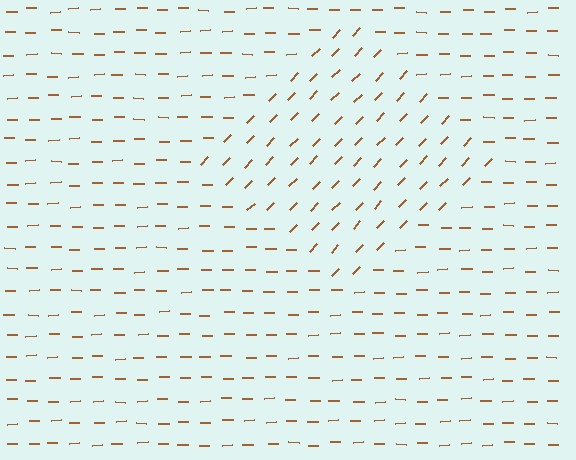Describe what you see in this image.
The image is filled with small brown line segments. A diamond region in the image has lines oriented differently from the surrounding lines, creating a visible texture boundary.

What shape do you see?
I see a diamond.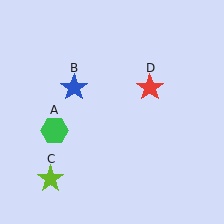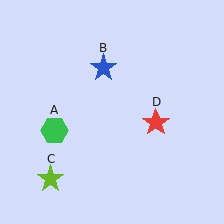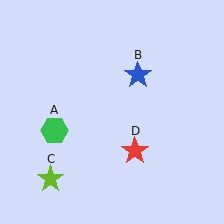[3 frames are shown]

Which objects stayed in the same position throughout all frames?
Green hexagon (object A) and lime star (object C) remained stationary.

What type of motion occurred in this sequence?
The blue star (object B), red star (object D) rotated clockwise around the center of the scene.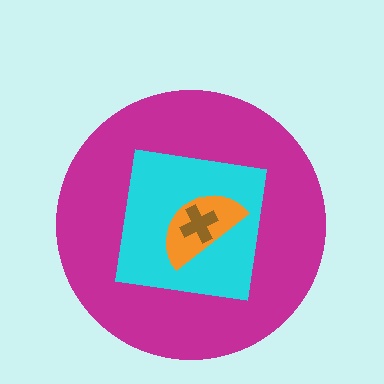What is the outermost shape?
The magenta circle.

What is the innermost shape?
The brown cross.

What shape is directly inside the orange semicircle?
The brown cross.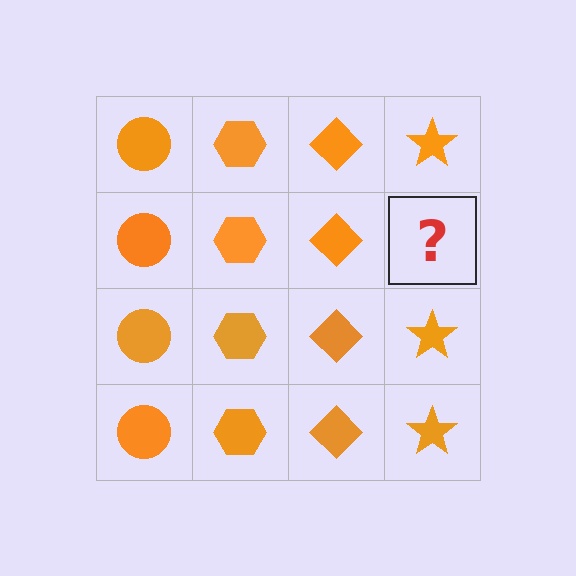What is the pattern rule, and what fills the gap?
The rule is that each column has a consistent shape. The gap should be filled with an orange star.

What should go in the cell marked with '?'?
The missing cell should contain an orange star.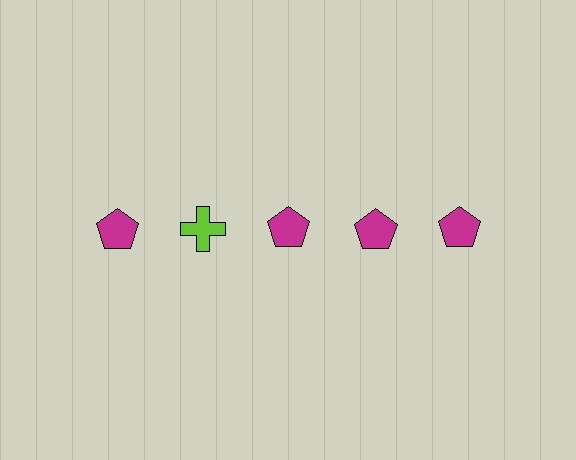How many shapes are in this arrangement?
There are 5 shapes arranged in a grid pattern.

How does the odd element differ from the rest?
It differs in both color (lime instead of magenta) and shape (cross instead of pentagon).